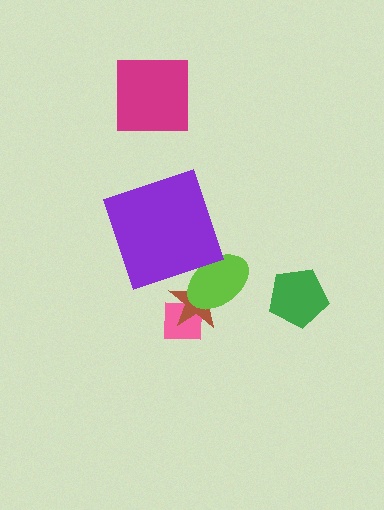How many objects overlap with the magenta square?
0 objects overlap with the magenta square.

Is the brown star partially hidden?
Yes, it is partially covered by another shape.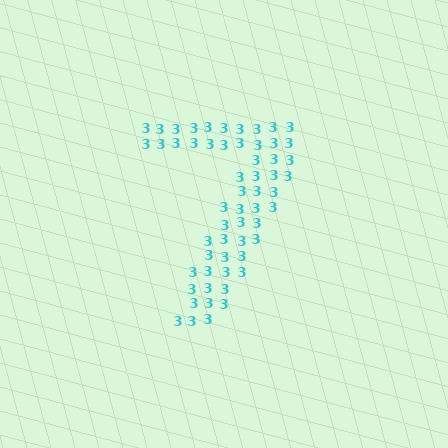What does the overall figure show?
The overall figure shows the digit 7.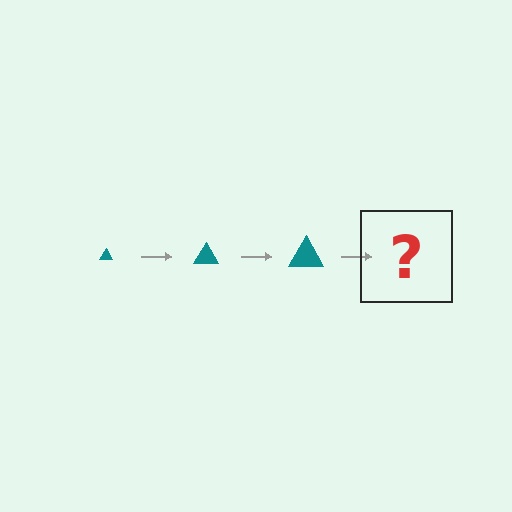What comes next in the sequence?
The next element should be a teal triangle, larger than the previous one.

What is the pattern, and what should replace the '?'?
The pattern is that the triangle gets progressively larger each step. The '?' should be a teal triangle, larger than the previous one.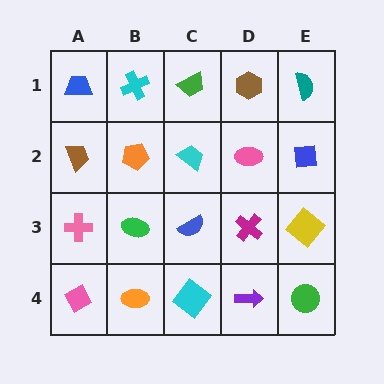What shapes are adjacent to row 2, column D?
A brown hexagon (row 1, column D), a magenta cross (row 3, column D), a cyan trapezoid (row 2, column C), a blue square (row 2, column E).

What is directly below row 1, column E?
A blue square.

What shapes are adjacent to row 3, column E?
A blue square (row 2, column E), a green circle (row 4, column E), a magenta cross (row 3, column D).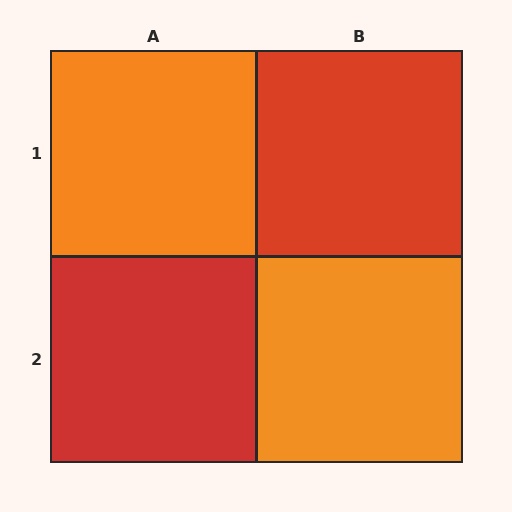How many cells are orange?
2 cells are orange.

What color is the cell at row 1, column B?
Red.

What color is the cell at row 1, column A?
Orange.